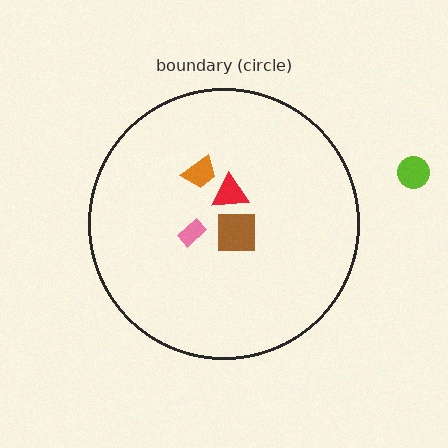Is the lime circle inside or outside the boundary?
Outside.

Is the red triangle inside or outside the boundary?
Inside.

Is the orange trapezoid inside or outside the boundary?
Inside.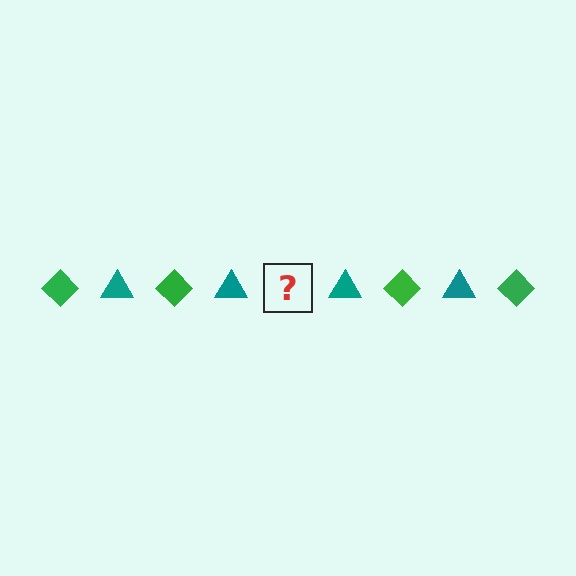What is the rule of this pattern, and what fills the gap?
The rule is that the pattern alternates between green diamond and teal triangle. The gap should be filled with a green diamond.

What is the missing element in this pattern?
The missing element is a green diamond.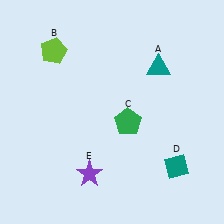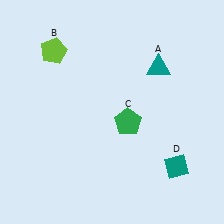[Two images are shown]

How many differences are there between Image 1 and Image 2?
There is 1 difference between the two images.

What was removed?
The purple star (E) was removed in Image 2.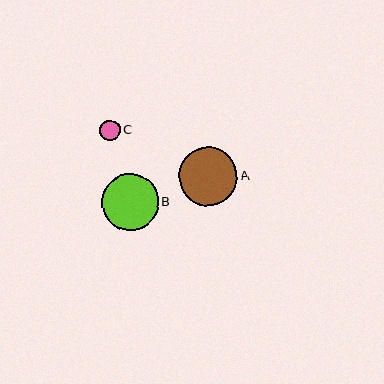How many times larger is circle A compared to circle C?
Circle A is approximately 2.8 times the size of circle C.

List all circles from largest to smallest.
From largest to smallest: A, B, C.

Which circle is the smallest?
Circle C is the smallest with a size of approximately 21 pixels.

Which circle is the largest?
Circle A is the largest with a size of approximately 58 pixels.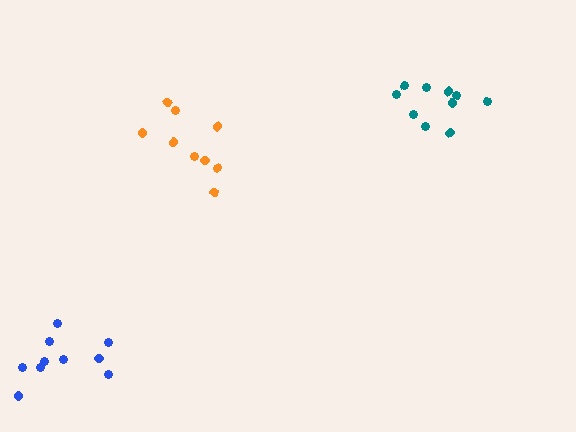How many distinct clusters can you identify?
There are 3 distinct clusters.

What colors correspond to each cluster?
The clusters are colored: orange, teal, blue.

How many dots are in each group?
Group 1: 9 dots, Group 2: 10 dots, Group 3: 10 dots (29 total).